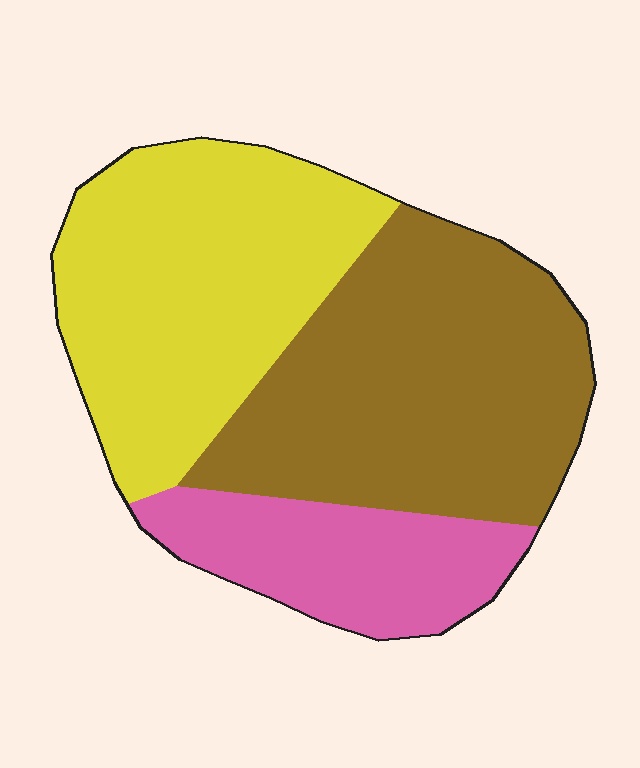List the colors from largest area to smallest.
From largest to smallest: brown, yellow, pink.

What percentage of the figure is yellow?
Yellow takes up between a quarter and a half of the figure.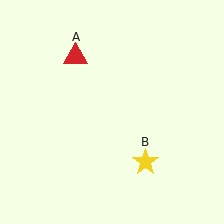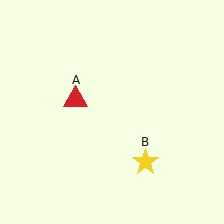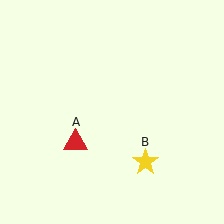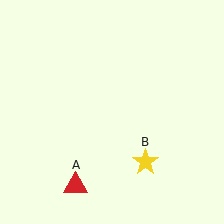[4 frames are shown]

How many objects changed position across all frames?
1 object changed position: red triangle (object A).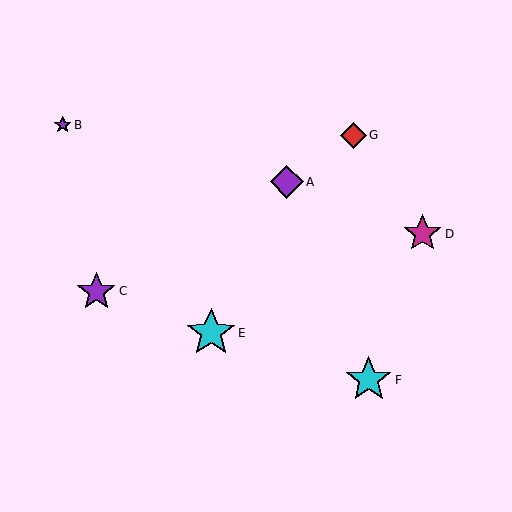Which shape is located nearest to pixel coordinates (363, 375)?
The cyan star (labeled F) at (369, 380) is nearest to that location.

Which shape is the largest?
The cyan star (labeled E) is the largest.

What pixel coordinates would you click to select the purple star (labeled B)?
Click at (63, 125) to select the purple star B.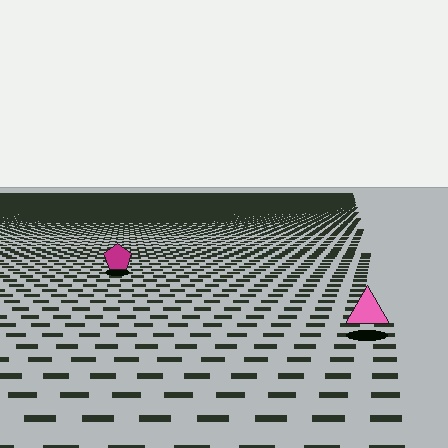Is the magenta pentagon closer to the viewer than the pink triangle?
No. The pink triangle is closer — you can tell from the texture gradient: the ground texture is coarser near it.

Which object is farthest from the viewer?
The magenta pentagon is farthest from the viewer. It appears smaller and the ground texture around it is denser.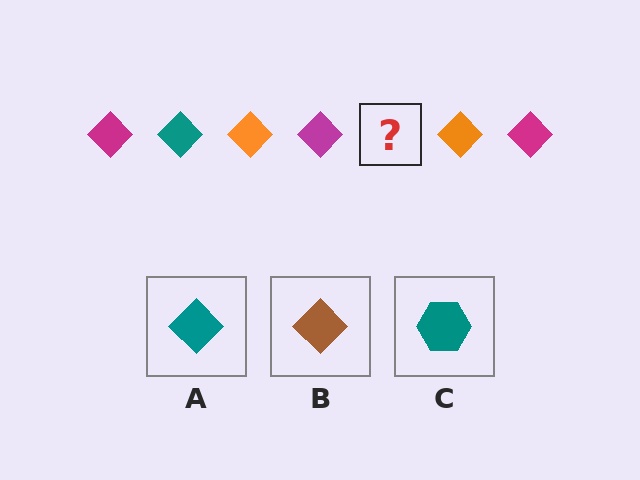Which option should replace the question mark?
Option A.